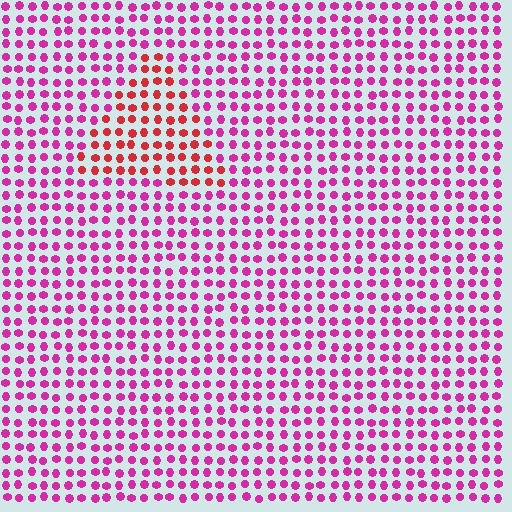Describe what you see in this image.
The image is filled with small magenta elements in a uniform arrangement. A triangle-shaped region is visible where the elements are tinted to a slightly different hue, forming a subtle color boundary.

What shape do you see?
I see a triangle.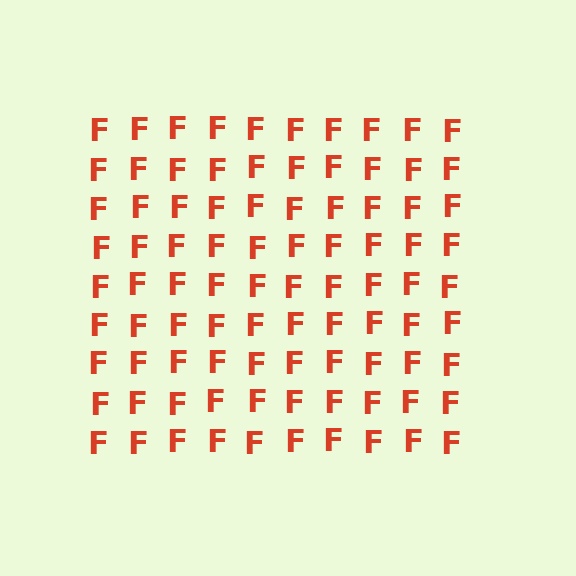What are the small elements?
The small elements are letter F's.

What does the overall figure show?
The overall figure shows a square.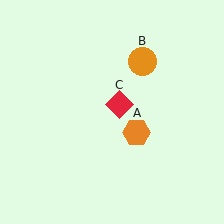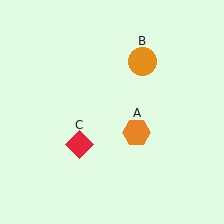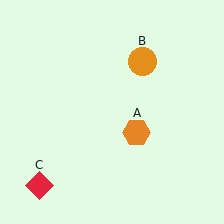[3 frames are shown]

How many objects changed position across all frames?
1 object changed position: red diamond (object C).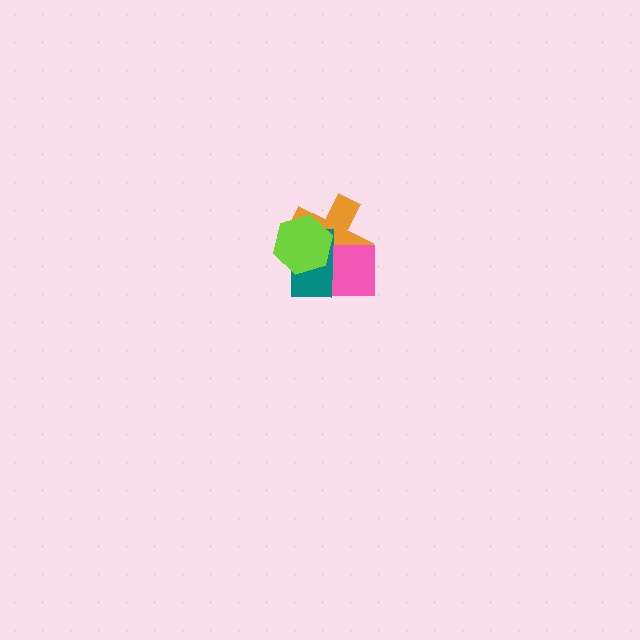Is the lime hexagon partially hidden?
No, no other shape covers it.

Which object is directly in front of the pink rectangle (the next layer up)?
The teal rectangle is directly in front of the pink rectangle.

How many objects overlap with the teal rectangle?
3 objects overlap with the teal rectangle.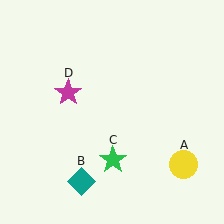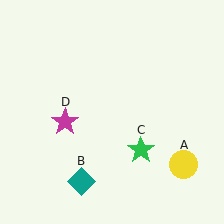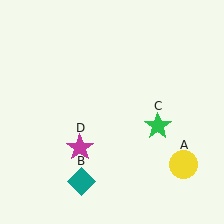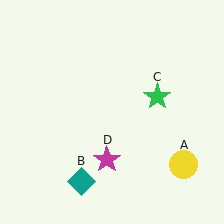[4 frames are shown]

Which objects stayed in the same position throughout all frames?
Yellow circle (object A) and teal diamond (object B) remained stationary.